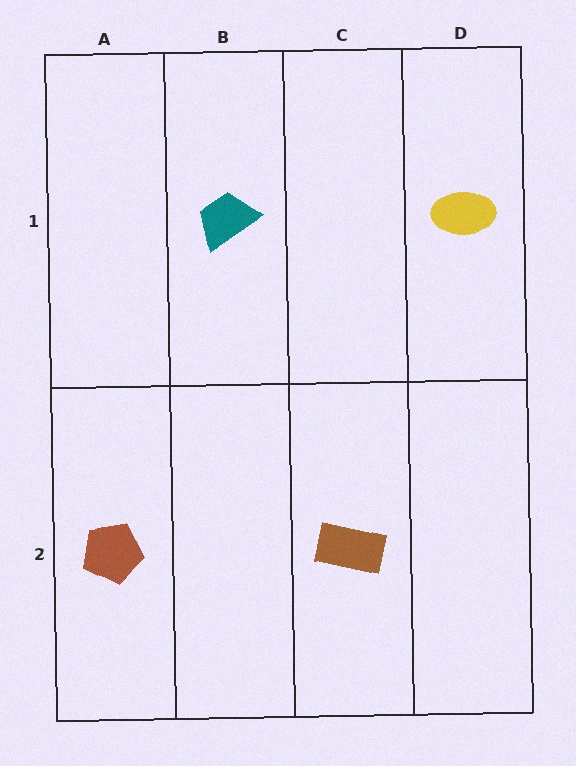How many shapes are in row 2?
2 shapes.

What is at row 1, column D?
A yellow ellipse.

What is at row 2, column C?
A brown rectangle.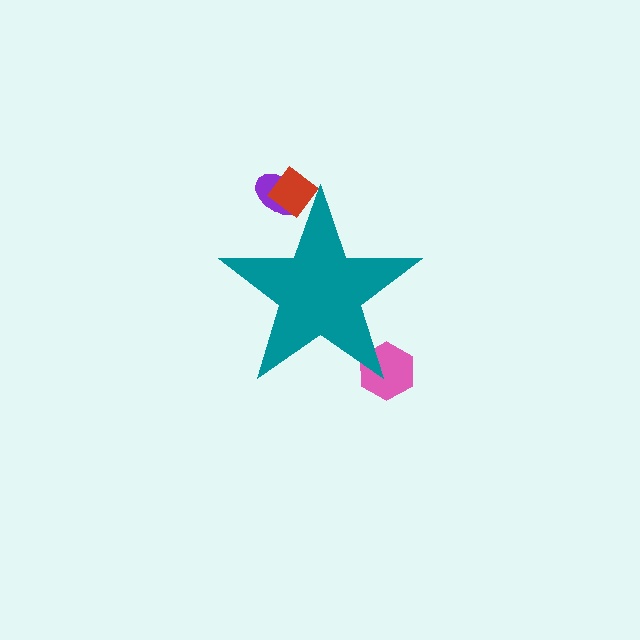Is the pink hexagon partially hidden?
Yes, the pink hexagon is partially hidden behind the teal star.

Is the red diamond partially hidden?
Yes, the red diamond is partially hidden behind the teal star.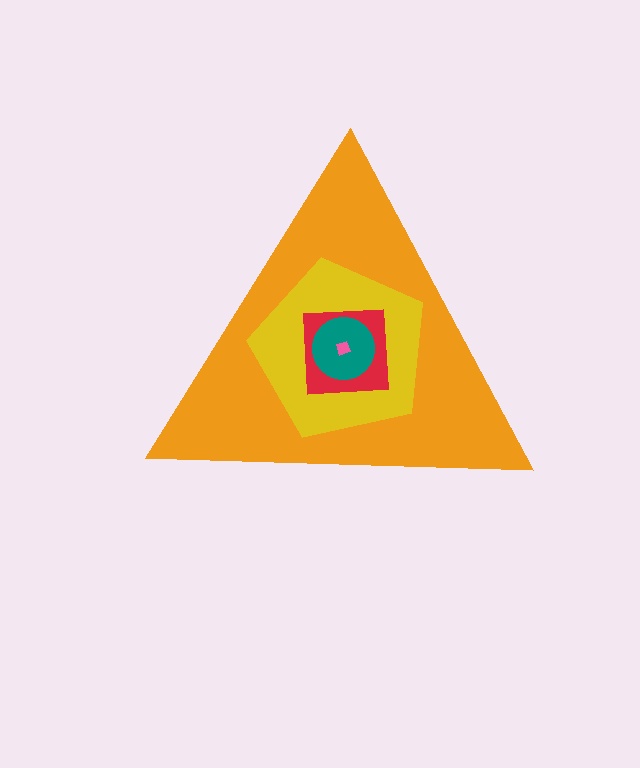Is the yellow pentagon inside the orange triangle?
Yes.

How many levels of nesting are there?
5.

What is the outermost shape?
The orange triangle.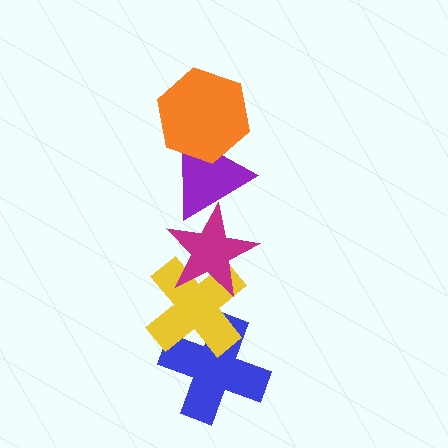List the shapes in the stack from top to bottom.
From top to bottom: the orange hexagon, the purple triangle, the magenta star, the yellow cross, the blue cross.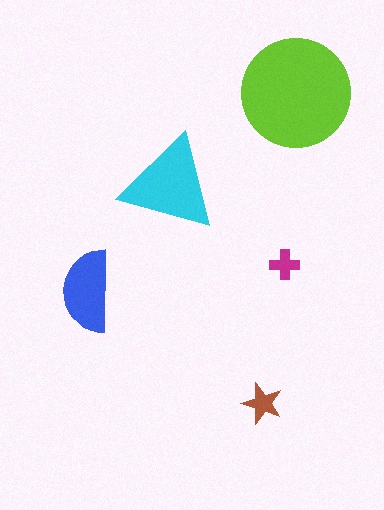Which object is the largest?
The lime circle.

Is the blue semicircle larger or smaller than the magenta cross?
Larger.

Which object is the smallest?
The magenta cross.